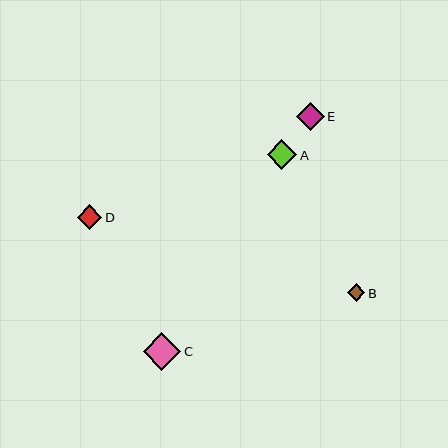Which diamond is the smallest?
Diamond B is the smallest with a size of approximately 18 pixels.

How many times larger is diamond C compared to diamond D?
Diamond C is approximately 1.5 times the size of diamond D.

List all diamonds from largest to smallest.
From largest to smallest: C, A, E, D, B.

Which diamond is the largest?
Diamond C is the largest with a size of approximately 37 pixels.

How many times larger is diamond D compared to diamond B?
Diamond D is approximately 1.4 times the size of diamond B.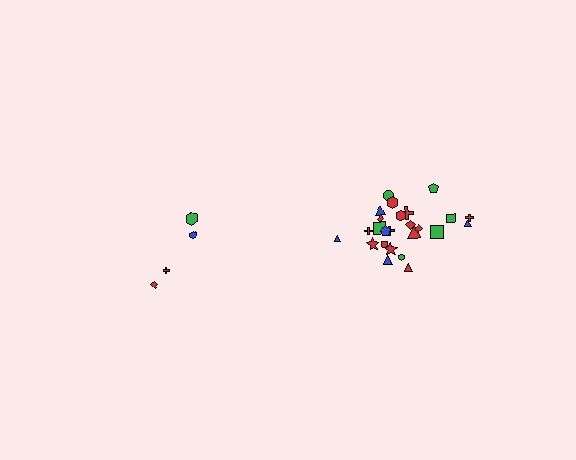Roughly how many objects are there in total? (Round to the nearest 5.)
Roughly 30 objects in total.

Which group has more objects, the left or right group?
The right group.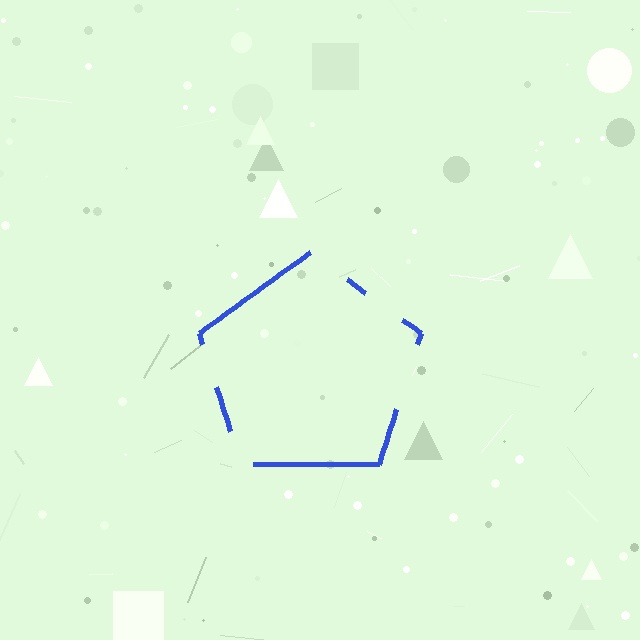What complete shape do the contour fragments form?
The contour fragments form a pentagon.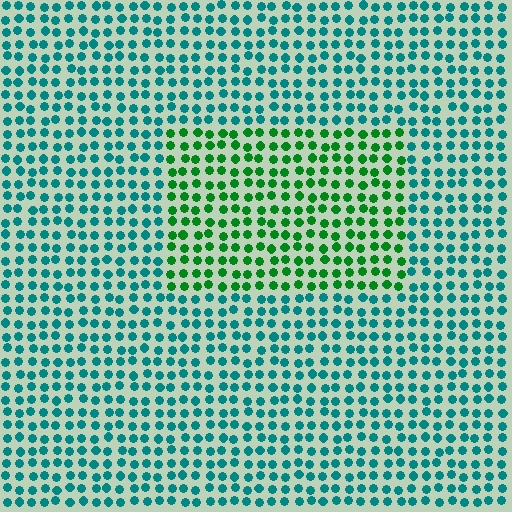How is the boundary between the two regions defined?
The boundary is defined purely by a slight shift in hue (about 48 degrees). Spacing, size, and orientation are identical on both sides.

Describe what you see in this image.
The image is filled with small teal elements in a uniform arrangement. A rectangle-shaped region is visible where the elements are tinted to a slightly different hue, forming a subtle color boundary.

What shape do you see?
I see a rectangle.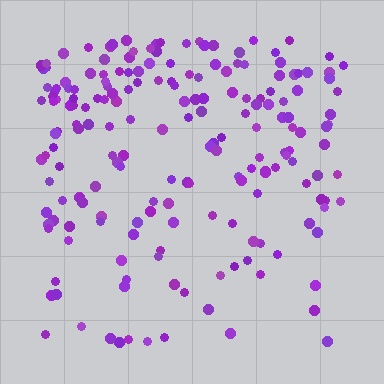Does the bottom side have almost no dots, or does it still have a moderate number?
Still a moderate number, just noticeably fewer than the top.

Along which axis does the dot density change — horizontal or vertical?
Vertical.